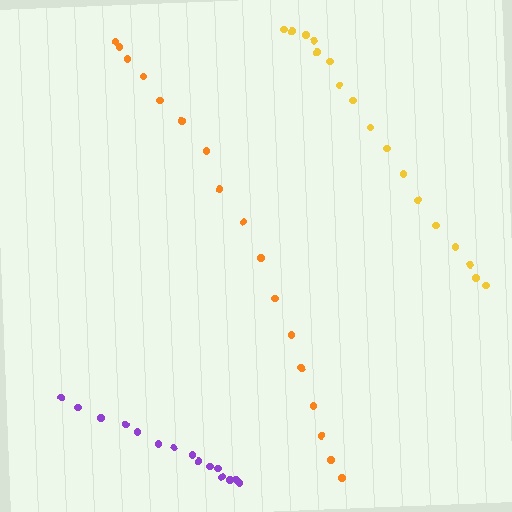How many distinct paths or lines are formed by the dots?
There are 3 distinct paths.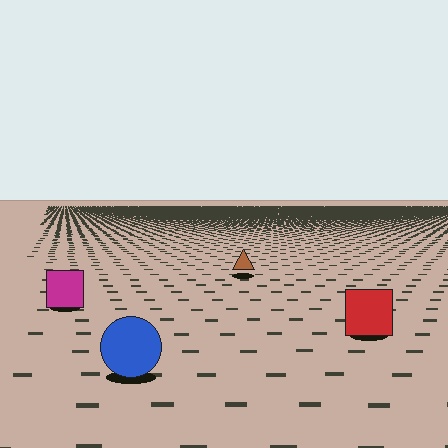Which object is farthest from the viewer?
The brown triangle is farthest from the viewer. It appears smaller and the ground texture around it is denser.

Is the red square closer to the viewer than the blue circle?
No. The blue circle is closer — you can tell from the texture gradient: the ground texture is coarser near it.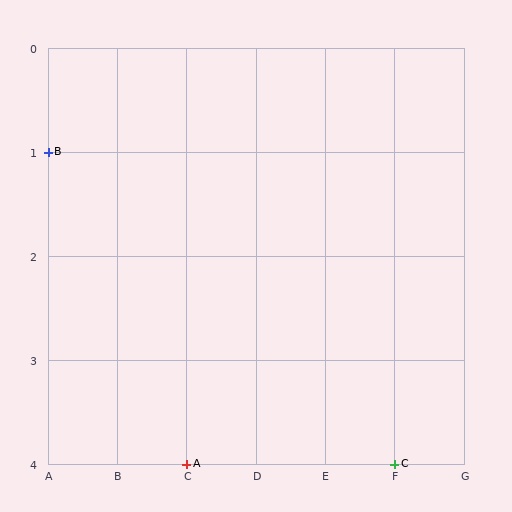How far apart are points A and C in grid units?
Points A and C are 3 columns apart.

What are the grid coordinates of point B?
Point B is at grid coordinates (A, 1).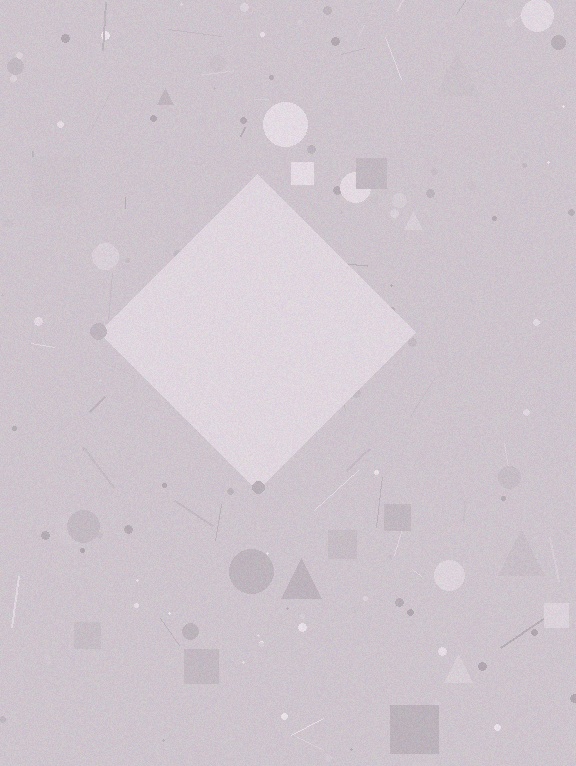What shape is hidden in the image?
A diamond is hidden in the image.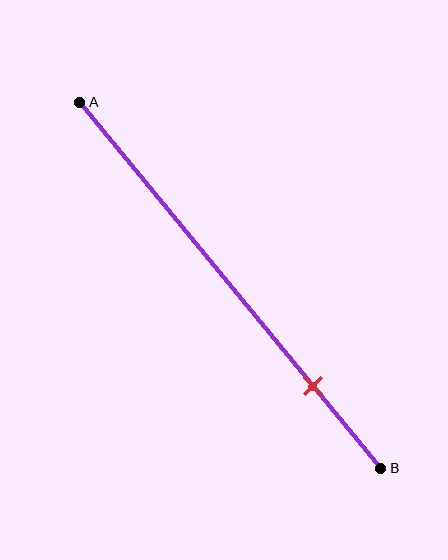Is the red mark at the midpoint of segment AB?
No, the mark is at about 80% from A, not at the 50% midpoint.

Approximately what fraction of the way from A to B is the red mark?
The red mark is approximately 80% of the way from A to B.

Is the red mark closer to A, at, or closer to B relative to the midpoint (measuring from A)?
The red mark is closer to point B than the midpoint of segment AB.